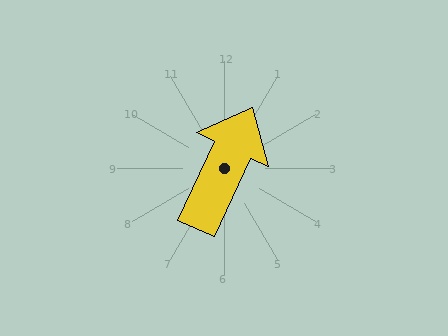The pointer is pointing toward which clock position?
Roughly 1 o'clock.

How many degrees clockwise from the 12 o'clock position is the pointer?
Approximately 25 degrees.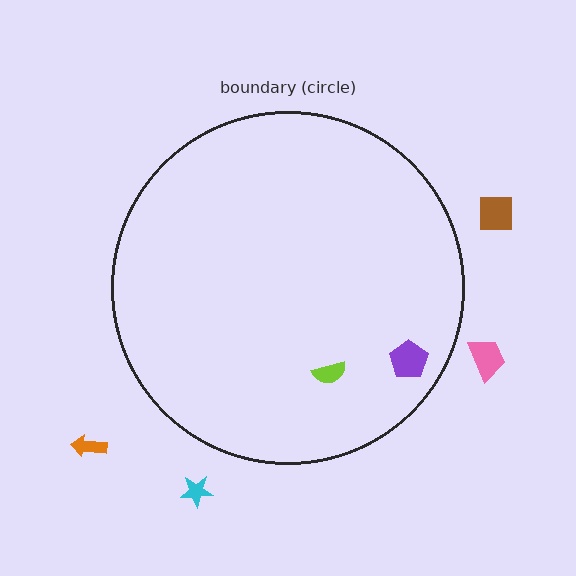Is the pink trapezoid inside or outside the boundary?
Outside.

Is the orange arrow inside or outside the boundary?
Outside.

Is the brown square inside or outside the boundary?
Outside.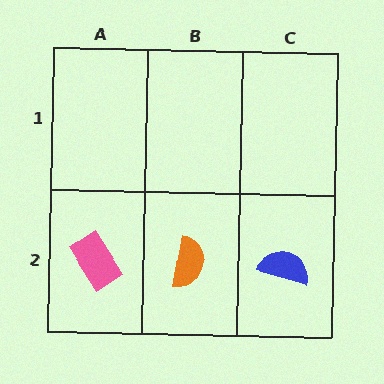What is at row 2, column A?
A pink rectangle.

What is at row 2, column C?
A blue semicircle.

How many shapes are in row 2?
3 shapes.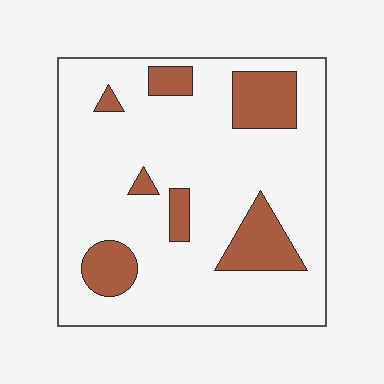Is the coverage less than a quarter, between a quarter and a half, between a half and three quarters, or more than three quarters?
Less than a quarter.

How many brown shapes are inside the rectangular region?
7.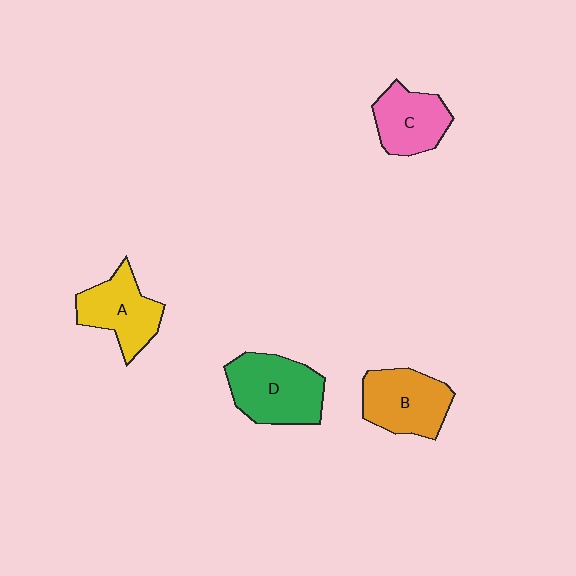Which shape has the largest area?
Shape D (green).